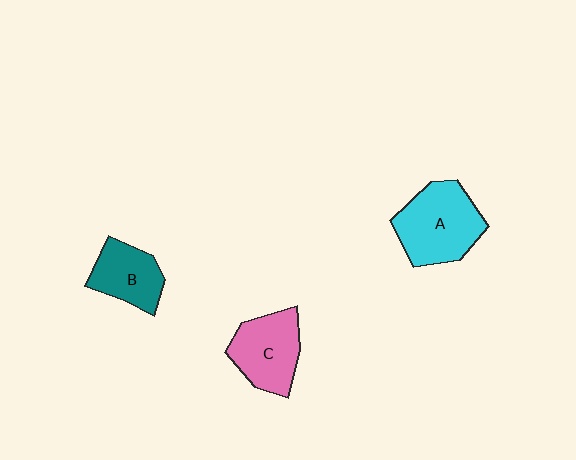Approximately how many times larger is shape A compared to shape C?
Approximately 1.2 times.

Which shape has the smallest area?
Shape B (teal).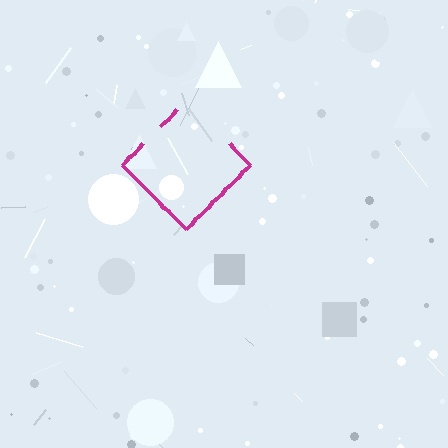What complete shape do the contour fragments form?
The contour fragments form a diamond.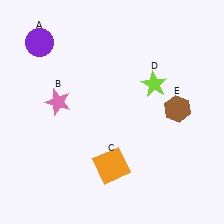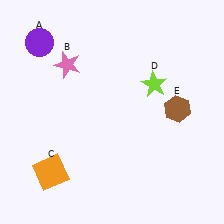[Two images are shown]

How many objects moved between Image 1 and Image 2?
2 objects moved between the two images.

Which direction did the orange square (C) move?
The orange square (C) moved left.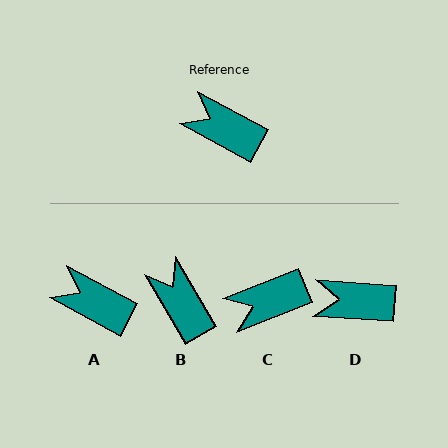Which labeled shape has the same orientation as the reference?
A.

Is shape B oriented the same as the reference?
No, it is off by about 31 degrees.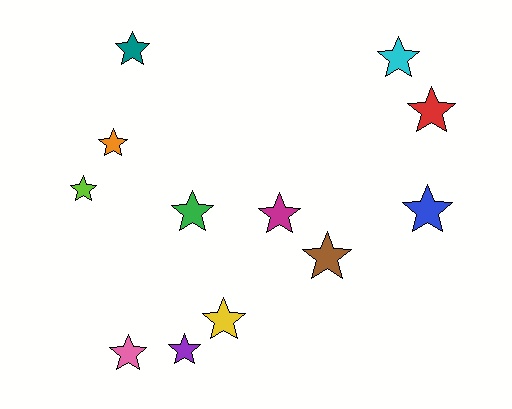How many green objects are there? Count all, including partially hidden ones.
There is 1 green object.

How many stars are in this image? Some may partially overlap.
There are 12 stars.